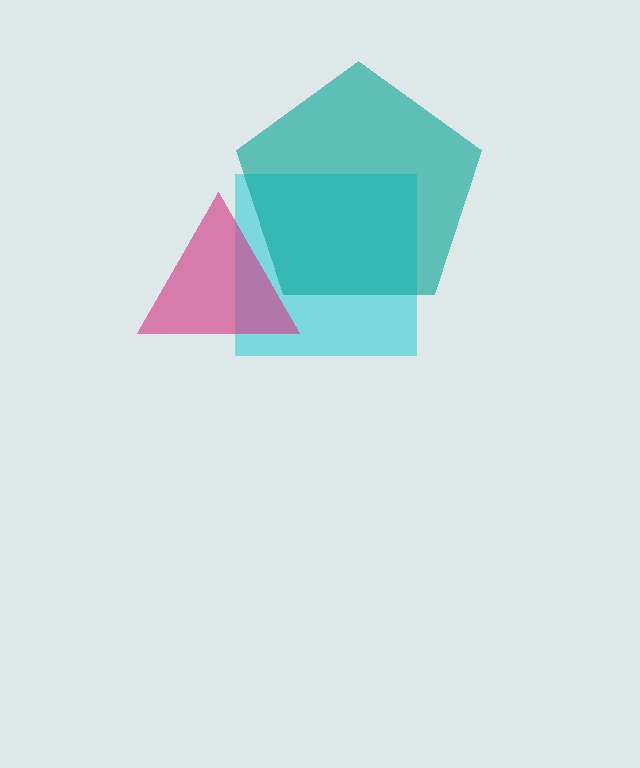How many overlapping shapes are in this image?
There are 3 overlapping shapes in the image.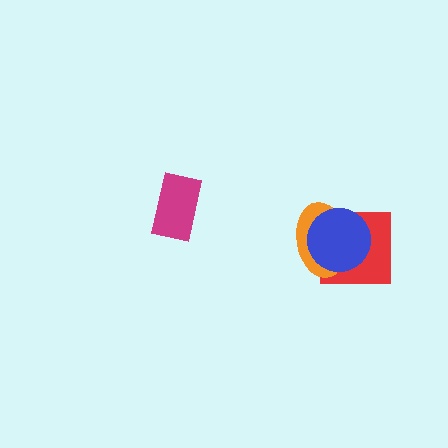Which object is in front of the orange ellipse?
The blue circle is in front of the orange ellipse.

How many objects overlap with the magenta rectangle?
0 objects overlap with the magenta rectangle.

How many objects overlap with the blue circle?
2 objects overlap with the blue circle.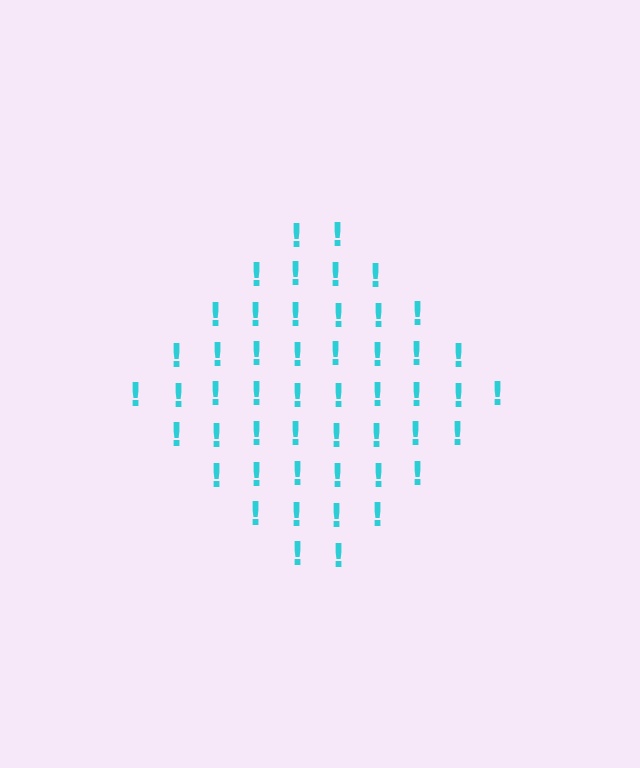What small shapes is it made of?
It is made of small exclamation marks.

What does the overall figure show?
The overall figure shows a diamond.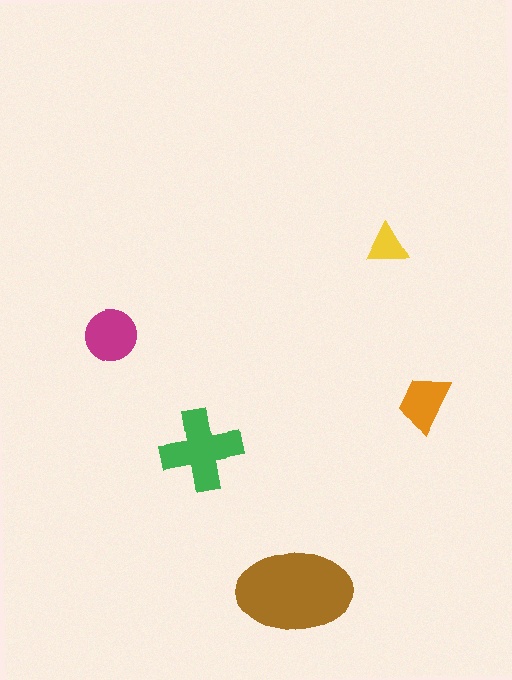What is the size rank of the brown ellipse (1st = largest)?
1st.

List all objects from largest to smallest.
The brown ellipse, the green cross, the magenta circle, the orange trapezoid, the yellow triangle.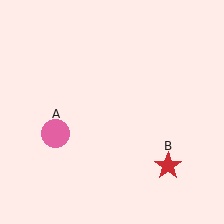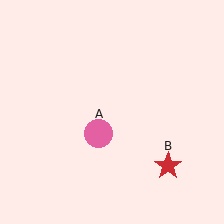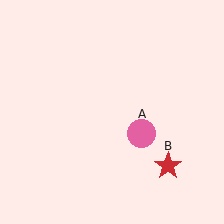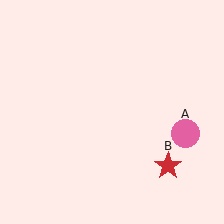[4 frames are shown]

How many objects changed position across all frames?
1 object changed position: pink circle (object A).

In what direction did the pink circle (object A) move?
The pink circle (object A) moved right.